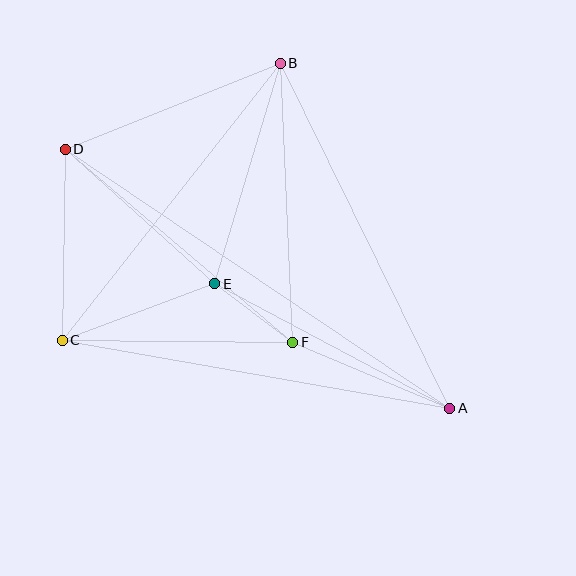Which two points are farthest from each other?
Points A and D are farthest from each other.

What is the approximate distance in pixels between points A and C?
The distance between A and C is approximately 393 pixels.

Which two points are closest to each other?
Points E and F are closest to each other.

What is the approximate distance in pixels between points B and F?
The distance between B and F is approximately 279 pixels.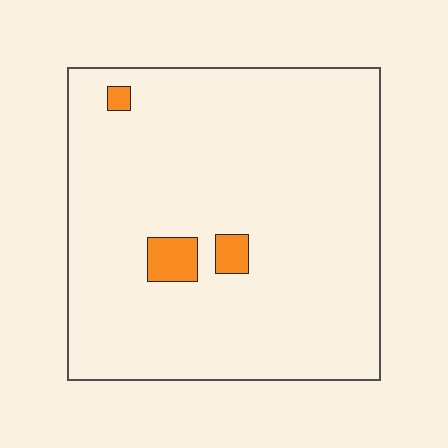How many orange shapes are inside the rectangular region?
3.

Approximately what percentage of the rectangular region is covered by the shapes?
Approximately 5%.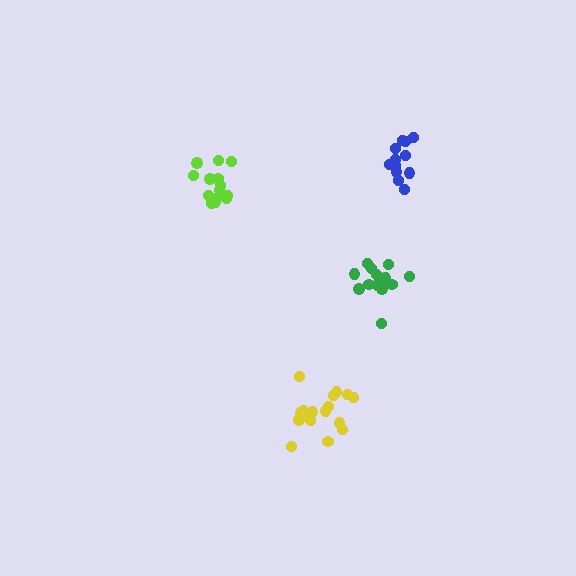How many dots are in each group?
Group 1: 14 dots, Group 2: 12 dots, Group 3: 15 dots, Group 4: 17 dots (58 total).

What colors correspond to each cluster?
The clusters are colored: lime, blue, green, yellow.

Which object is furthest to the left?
The lime cluster is leftmost.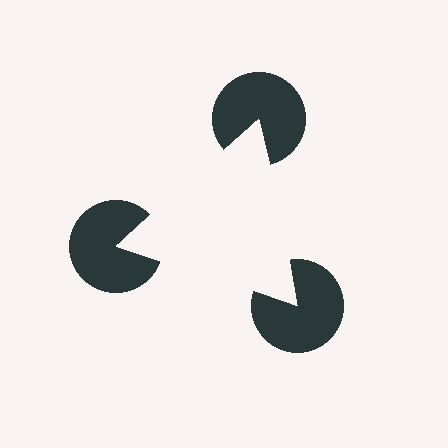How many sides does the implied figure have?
3 sides.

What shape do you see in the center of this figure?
An illusory triangle — its edges are inferred from the aligned wedge cuts in the pac-man discs, not physically drawn.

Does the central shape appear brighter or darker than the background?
It typically appears slightly brighter than the background, even though no actual brightness change is drawn.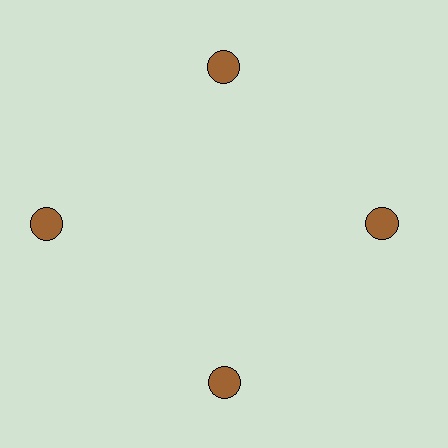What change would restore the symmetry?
The symmetry would be restored by moving it inward, back onto the ring so that all 4 circles sit at equal angles and equal distance from the center.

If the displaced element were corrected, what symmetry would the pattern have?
It would have 4-fold rotational symmetry — the pattern would map onto itself every 90 degrees.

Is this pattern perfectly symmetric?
No. The 4 brown circles are arranged in a ring, but one element near the 9 o'clock position is pushed outward from the center, breaking the 4-fold rotational symmetry.